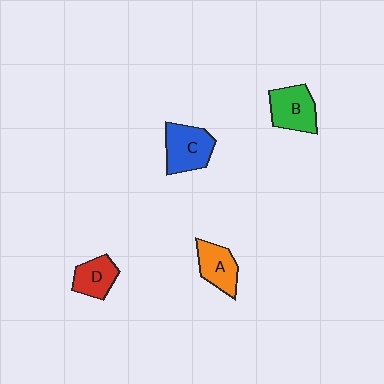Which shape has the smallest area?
Shape D (red).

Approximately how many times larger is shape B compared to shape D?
Approximately 1.3 times.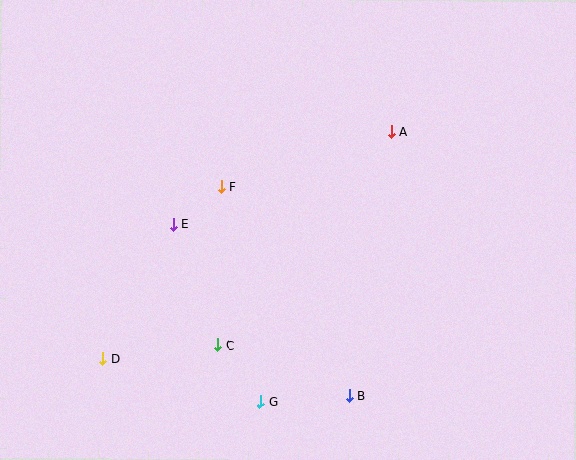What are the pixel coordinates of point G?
Point G is at (260, 402).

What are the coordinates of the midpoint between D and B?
The midpoint between D and B is at (226, 377).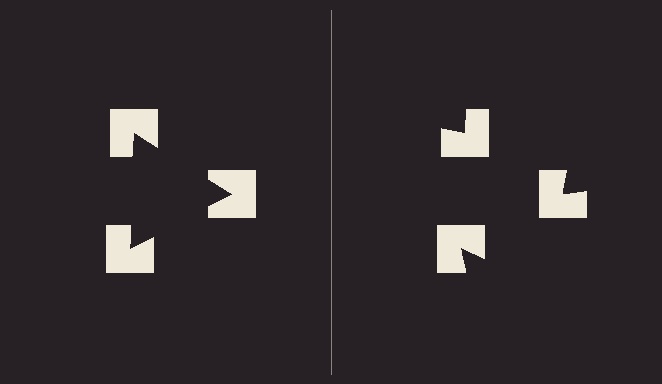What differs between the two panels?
The notched squares are positioned identically on both sides; only the wedge orientations differ. On the left they align to a triangle; on the right they are misaligned.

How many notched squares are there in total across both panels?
6 — 3 on each side.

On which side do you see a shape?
An illusory triangle appears on the left side. On the right side the wedge cuts are rotated, so no coherent shape forms.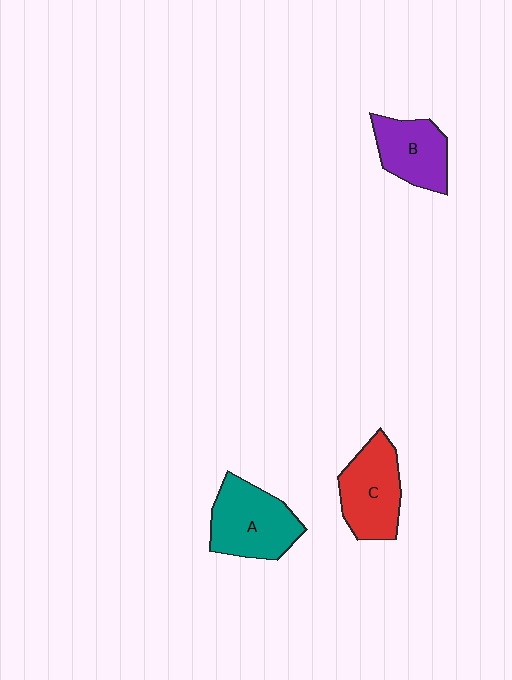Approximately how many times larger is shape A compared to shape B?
Approximately 1.3 times.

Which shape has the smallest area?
Shape B (purple).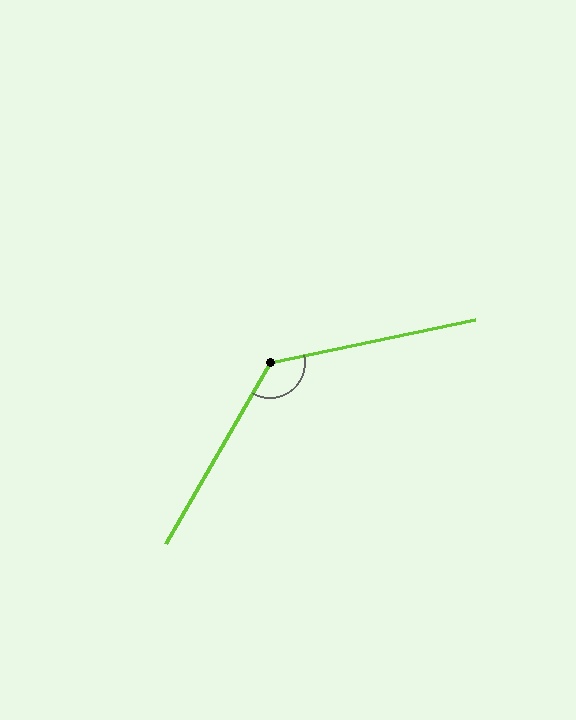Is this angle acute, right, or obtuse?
It is obtuse.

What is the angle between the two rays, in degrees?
Approximately 132 degrees.